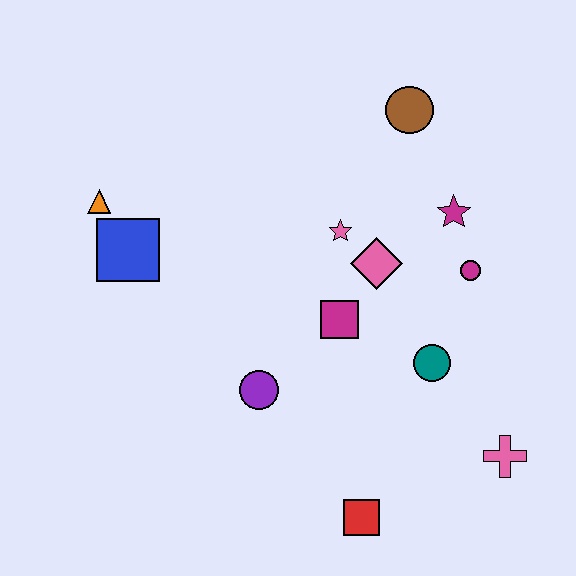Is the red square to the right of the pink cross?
No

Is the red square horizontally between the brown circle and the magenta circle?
No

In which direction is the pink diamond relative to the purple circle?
The pink diamond is above the purple circle.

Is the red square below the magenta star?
Yes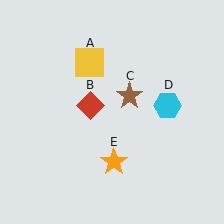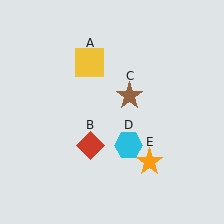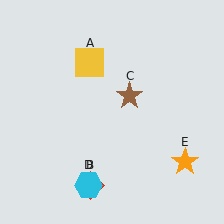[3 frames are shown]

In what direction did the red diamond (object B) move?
The red diamond (object B) moved down.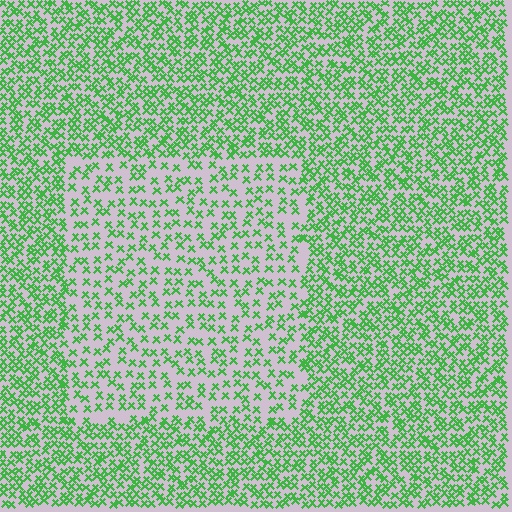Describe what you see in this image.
The image contains small green elements arranged at two different densities. A rectangle-shaped region is visible where the elements are less densely packed than the surrounding area.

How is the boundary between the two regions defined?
The boundary is defined by a change in element density (approximately 1.9x ratio). All elements are the same color, size, and shape.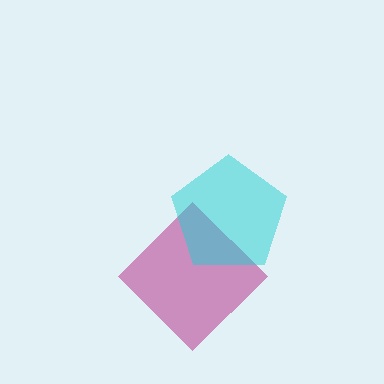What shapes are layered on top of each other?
The layered shapes are: a magenta diamond, a cyan pentagon.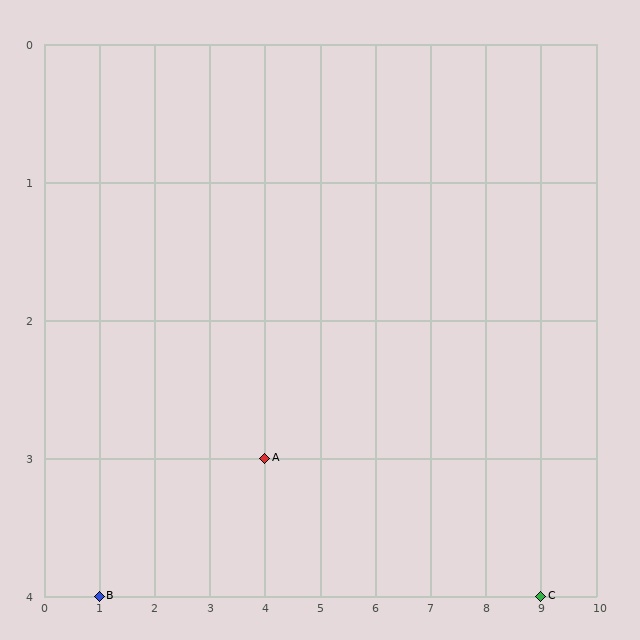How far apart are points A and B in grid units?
Points A and B are 3 columns and 1 row apart (about 3.2 grid units diagonally).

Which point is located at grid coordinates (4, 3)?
Point A is at (4, 3).